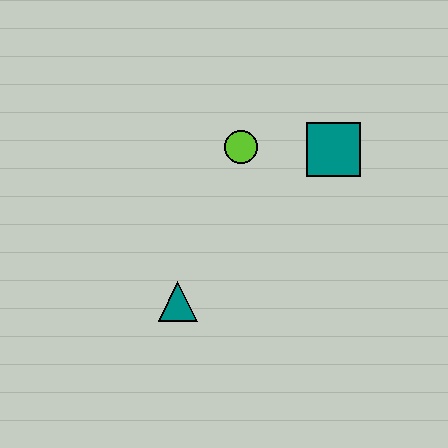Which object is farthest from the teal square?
The teal triangle is farthest from the teal square.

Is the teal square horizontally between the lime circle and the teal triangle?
No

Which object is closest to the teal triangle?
The lime circle is closest to the teal triangle.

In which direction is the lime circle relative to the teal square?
The lime circle is to the left of the teal square.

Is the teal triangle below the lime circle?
Yes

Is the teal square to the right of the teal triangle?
Yes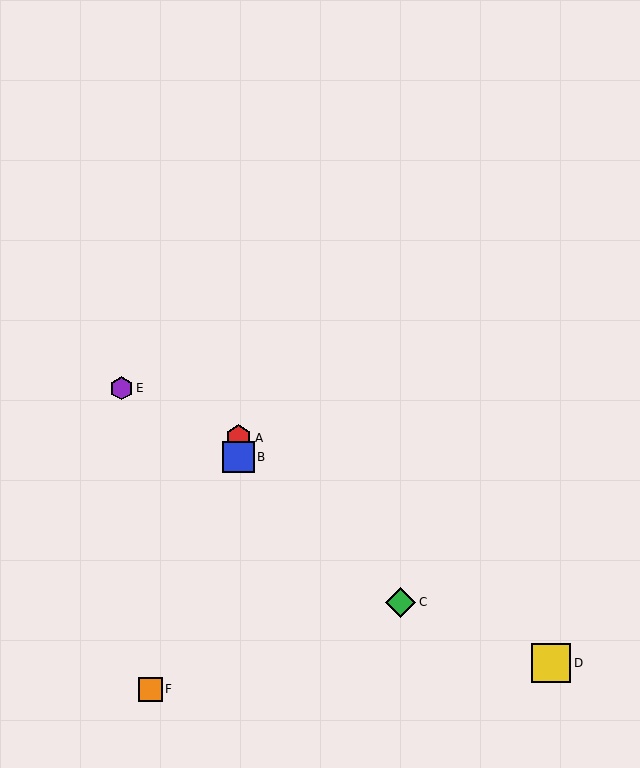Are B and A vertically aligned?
Yes, both are at x≈239.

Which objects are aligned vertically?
Objects A, B are aligned vertically.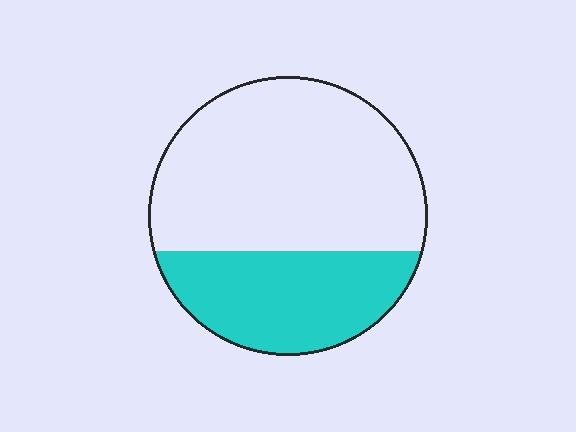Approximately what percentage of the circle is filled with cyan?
Approximately 35%.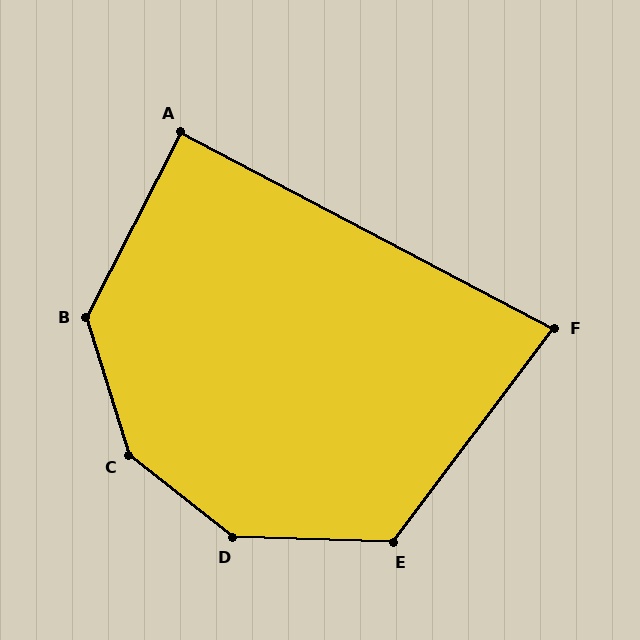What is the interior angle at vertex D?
Approximately 144 degrees (obtuse).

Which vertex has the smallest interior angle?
F, at approximately 81 degrees.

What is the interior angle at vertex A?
Approximately 89 degrees (approximately right).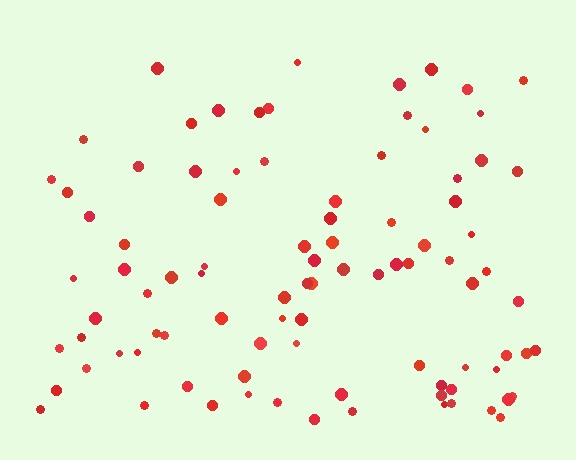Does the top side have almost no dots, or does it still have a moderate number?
Still a moderate number, just noticeably fewer than the bottom.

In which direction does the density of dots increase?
From top to bottom, with the bottom side densest.